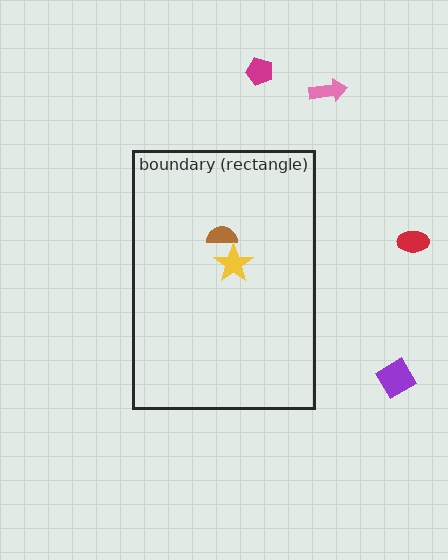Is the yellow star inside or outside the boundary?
Inside.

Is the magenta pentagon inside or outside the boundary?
Outside.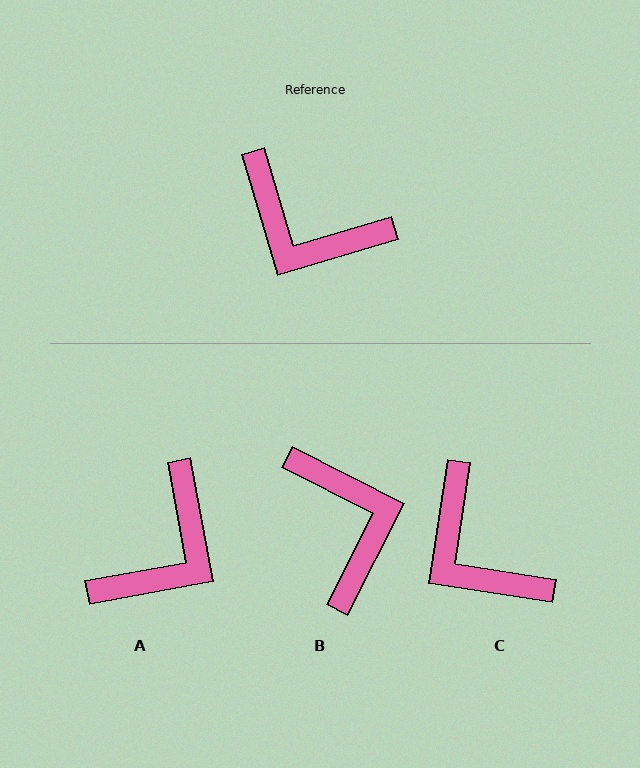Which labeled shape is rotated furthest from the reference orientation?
B, about 137 degrees away.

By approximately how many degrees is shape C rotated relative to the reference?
Approximately 25 degrees clockwise.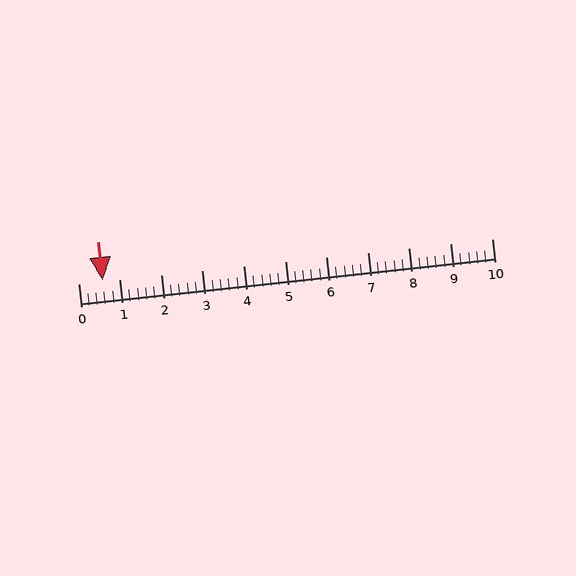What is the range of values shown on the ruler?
The ruler shows values from 0 to 10.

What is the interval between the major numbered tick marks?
The major tick marks are spaced 1 units apart.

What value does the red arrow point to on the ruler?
The red arrow points to approximately 0.6.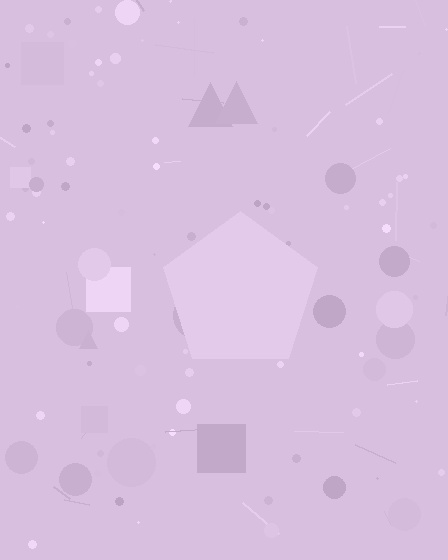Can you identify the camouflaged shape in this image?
The camouflaged shape is a pentagon.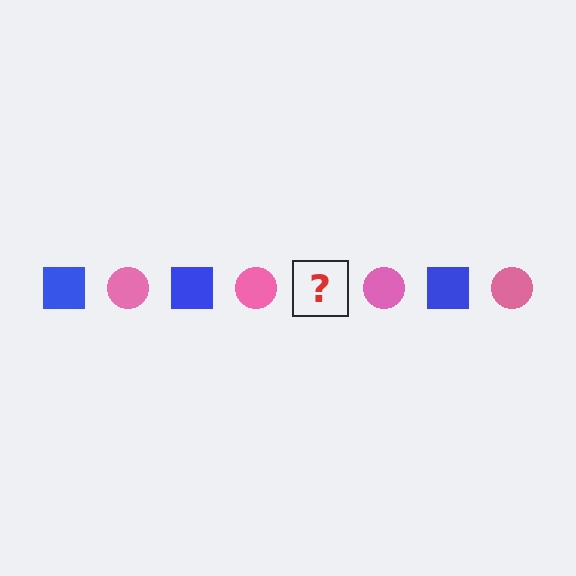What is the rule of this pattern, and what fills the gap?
The rule is that the pattern alternates between blue square and pink circle. The gap should be filled with a blue square.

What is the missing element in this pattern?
The missing element is a blue square.